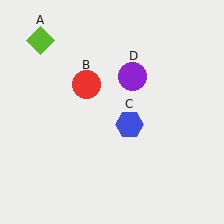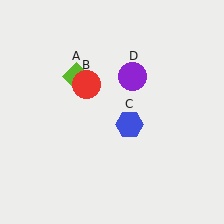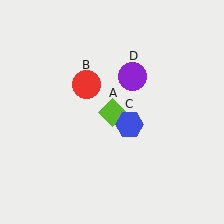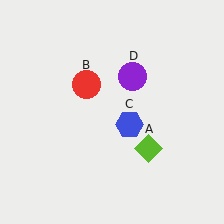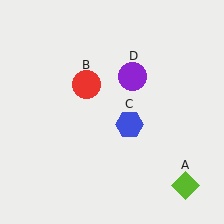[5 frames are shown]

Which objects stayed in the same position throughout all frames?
Red circle (object B) and blue hexagon (object C) and purple circle (object D) remained stationary.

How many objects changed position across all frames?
1 object changed position: lime diamond (object A).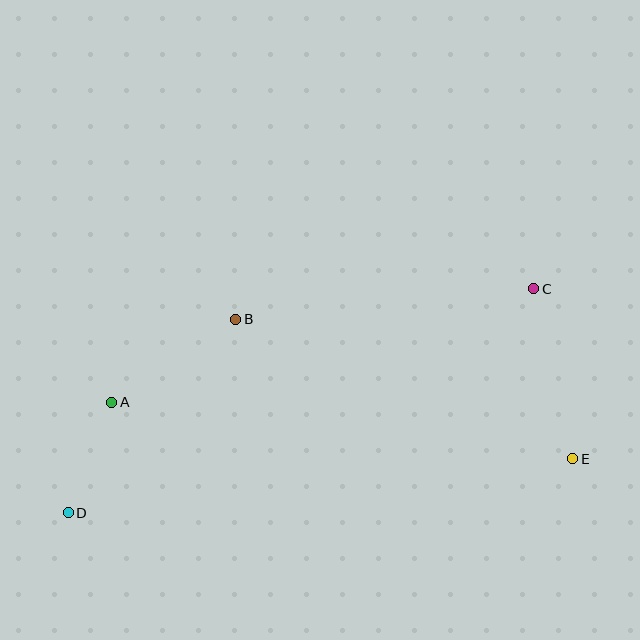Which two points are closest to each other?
Points A and D are closest to each other.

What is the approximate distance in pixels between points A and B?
The distance between A and B is approximately 149 pixels.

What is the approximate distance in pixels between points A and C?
The distance between A and C is approximately 437 pixels.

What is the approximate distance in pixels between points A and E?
The distance between A and E is approximately 465 pixels.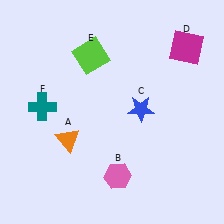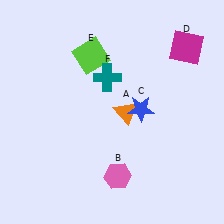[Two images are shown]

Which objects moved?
The objects that moved are: the orange triangle (A), the teal cross (F).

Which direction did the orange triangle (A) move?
The orange triangle (A) moved right.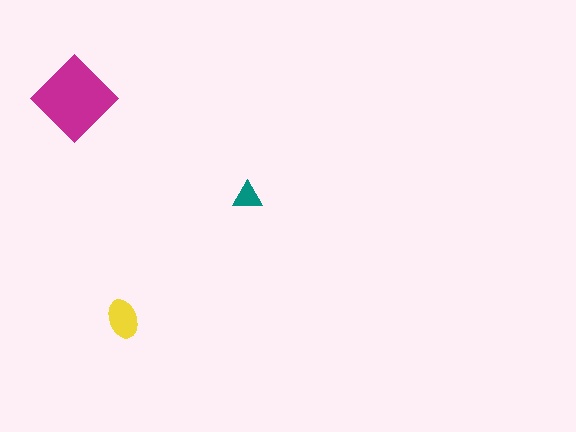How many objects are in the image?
There are 3 objects in the image.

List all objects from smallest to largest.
The teal triangle, the yellow ellipse, the magenta diamond.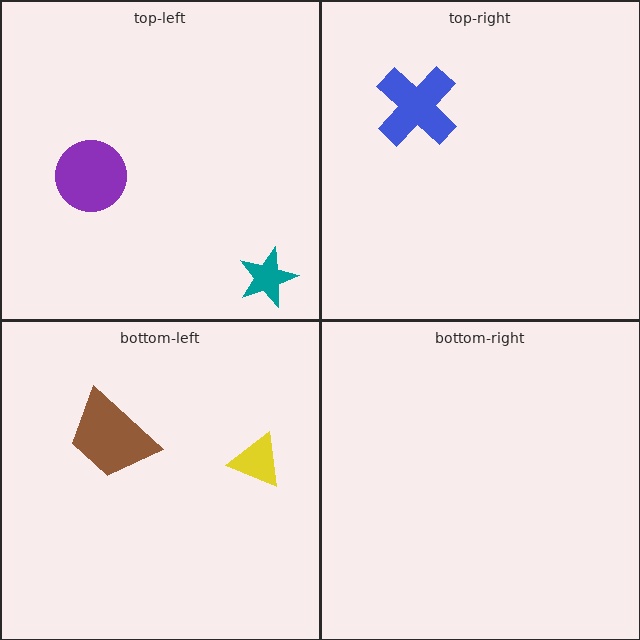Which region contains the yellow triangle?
The bottom-left region.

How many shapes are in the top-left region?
2.